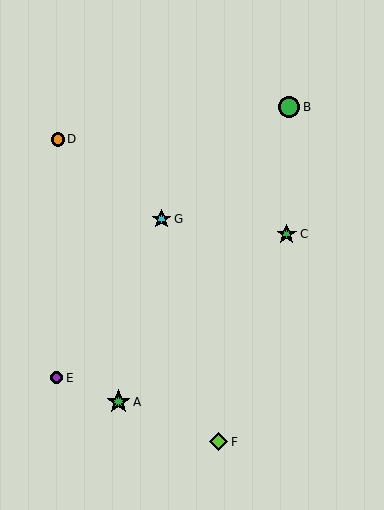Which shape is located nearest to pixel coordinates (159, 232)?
The cyan star (labeled G) at (161, 219) is nearest to that location.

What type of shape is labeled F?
Shape F is a lime diamond.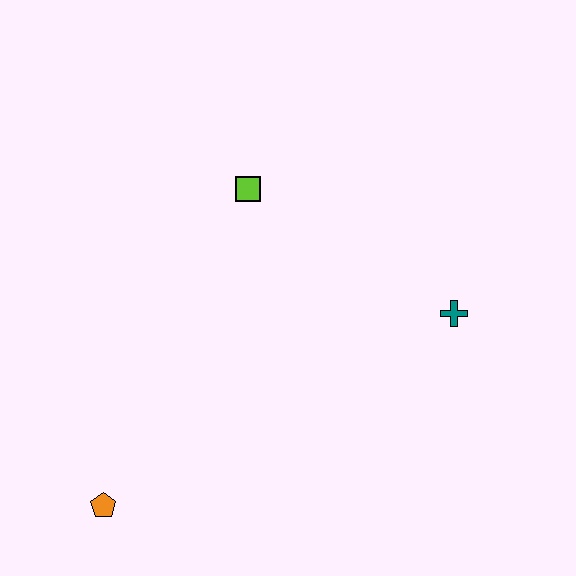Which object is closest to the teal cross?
The lime square is closest to the teal cross.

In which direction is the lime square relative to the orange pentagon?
The lime square is above the orange pentagon.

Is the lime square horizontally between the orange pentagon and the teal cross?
Yes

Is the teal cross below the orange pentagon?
No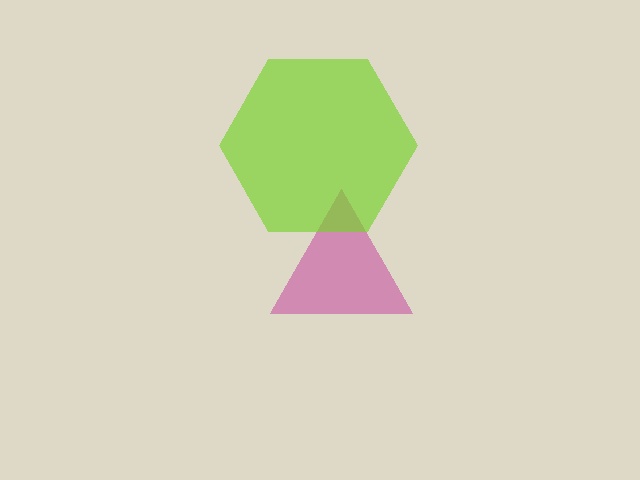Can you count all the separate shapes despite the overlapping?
Yes, there are 2 separate shapes.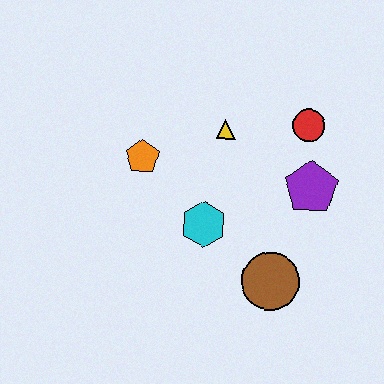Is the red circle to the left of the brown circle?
No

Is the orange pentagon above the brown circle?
Yes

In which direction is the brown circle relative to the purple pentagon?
The brown circle is below the purple pentagon.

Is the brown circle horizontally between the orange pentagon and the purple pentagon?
Yes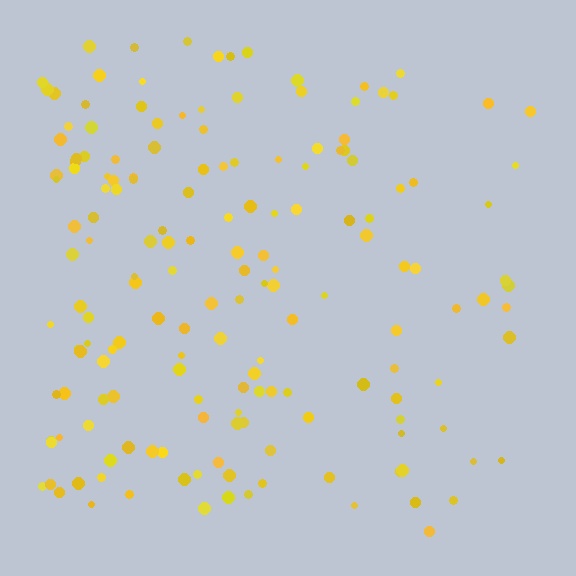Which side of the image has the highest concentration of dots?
The left.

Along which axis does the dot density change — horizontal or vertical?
Horizontal.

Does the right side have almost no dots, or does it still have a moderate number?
Still a moderate number, just noticeably fewer than the left.